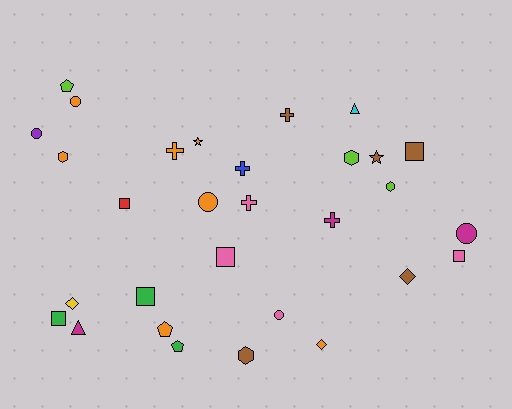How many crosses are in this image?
There are 5 crosses.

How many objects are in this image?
There are 30 objects.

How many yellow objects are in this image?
There is 1 yellow object.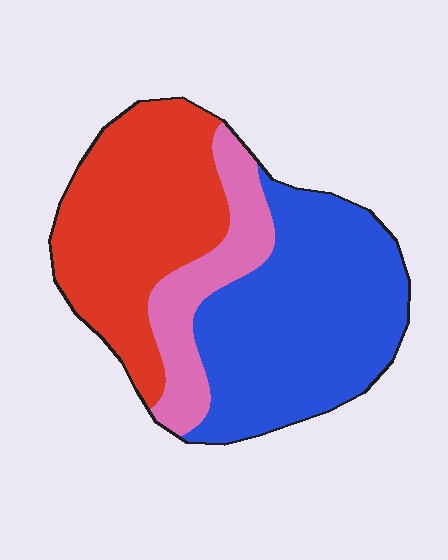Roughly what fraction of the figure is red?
Red covers around 40% of the figure.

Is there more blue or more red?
Blue.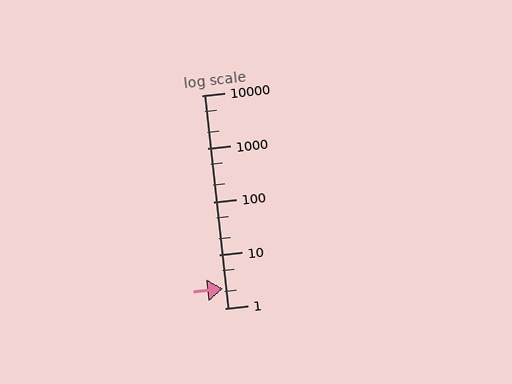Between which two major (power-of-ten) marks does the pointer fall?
The pointer is between 1 and 10.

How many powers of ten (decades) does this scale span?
The scale spans 4 decades, from 1 to 10000.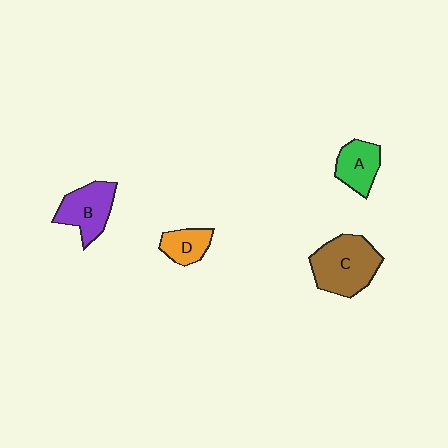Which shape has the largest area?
Shape C (brown).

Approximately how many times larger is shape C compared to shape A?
Approximately 1.8 times.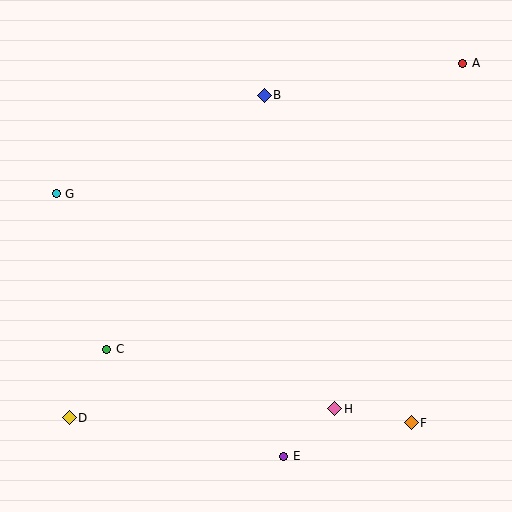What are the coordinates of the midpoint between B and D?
The midpoint between B and D is at (167, 257).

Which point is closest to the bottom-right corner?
Point F is closest to the bottom-right corner.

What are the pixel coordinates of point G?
Point G is at (56, 194).